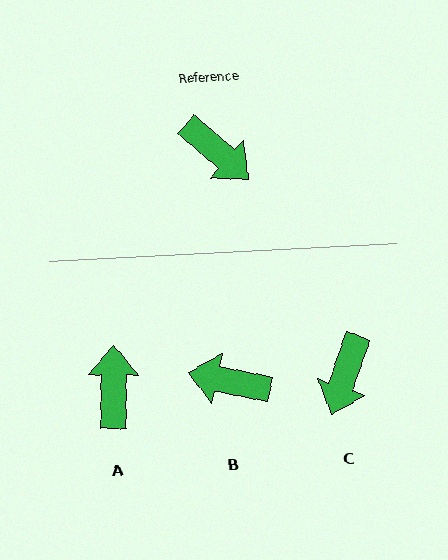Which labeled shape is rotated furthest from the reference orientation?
B, about 150 degrees away.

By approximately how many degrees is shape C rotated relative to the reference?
Approximately 68 degrees clockwise.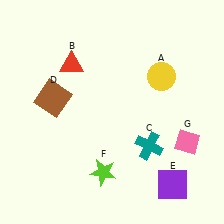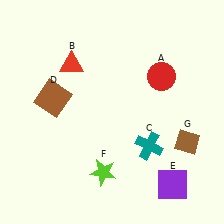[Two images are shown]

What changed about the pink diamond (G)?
In Image 1, G is pink. In Image 2, it changed to brown.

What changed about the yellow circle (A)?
In Image 1, A is yellow. In Image 2, it changed to red.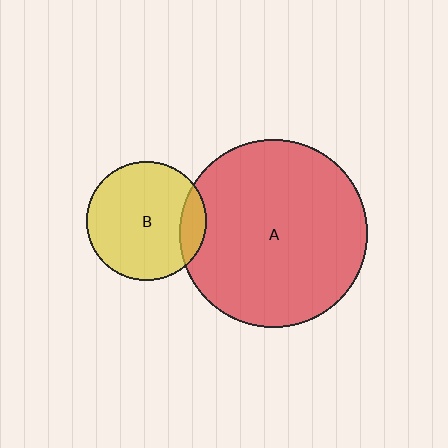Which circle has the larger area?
Circle A (red).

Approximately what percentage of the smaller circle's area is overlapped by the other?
Approximately 15%.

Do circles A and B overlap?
Yes.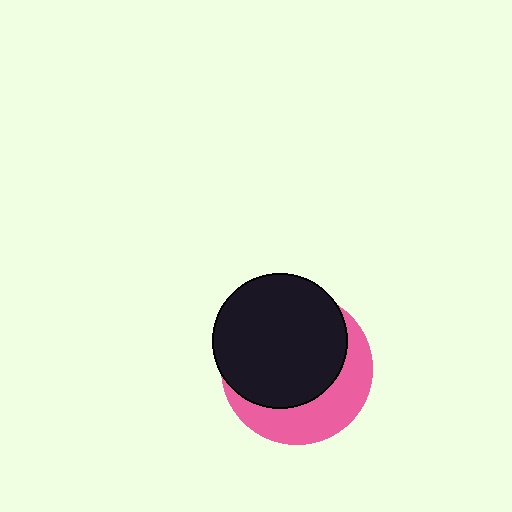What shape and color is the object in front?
The object in front is a black circle.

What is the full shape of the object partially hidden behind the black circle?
The partially hidden object is a pink circle.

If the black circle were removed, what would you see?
You would see the complete pink circle.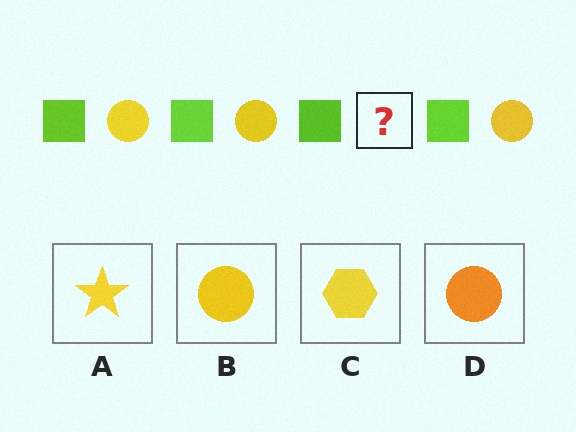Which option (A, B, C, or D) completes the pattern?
B.